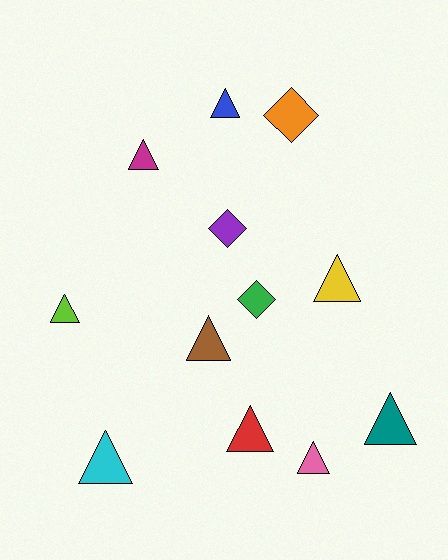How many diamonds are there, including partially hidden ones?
There are 3 diamonds.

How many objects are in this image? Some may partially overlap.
There are 12 objects.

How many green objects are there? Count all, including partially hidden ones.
There is 1 green object.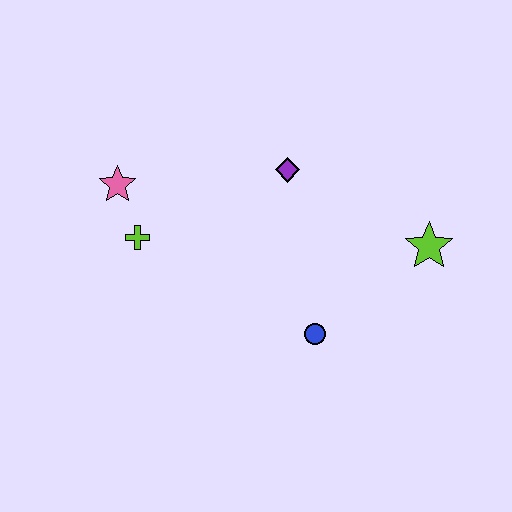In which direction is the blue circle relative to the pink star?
The blue circle is to the right of the pink star.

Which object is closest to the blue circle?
The lime star is closest to the blue circle.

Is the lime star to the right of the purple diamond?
Yes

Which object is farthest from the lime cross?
The lime star is farthest from the lime cross.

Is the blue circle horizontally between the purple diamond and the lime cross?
No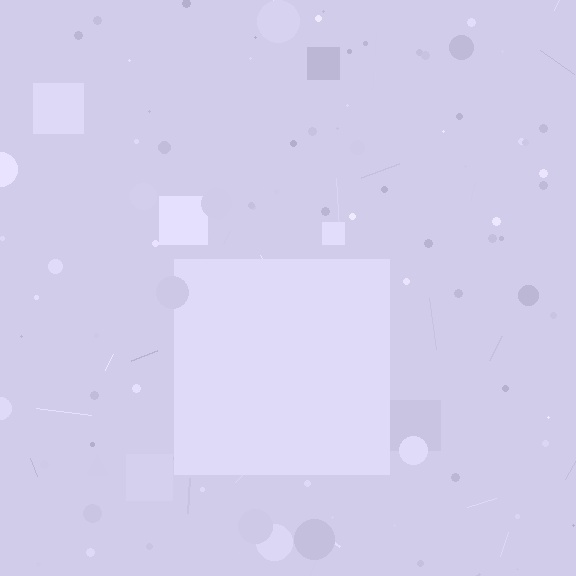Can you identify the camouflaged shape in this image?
The camouflaged shape is a square.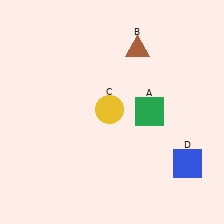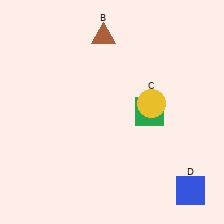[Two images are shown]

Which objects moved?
The objects that moved are: the brown triangle (B), the yellow circle (C), the blue square (D).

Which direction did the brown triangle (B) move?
The brown triangle (B) moved left.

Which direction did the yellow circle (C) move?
The yellow circle (C) moved right.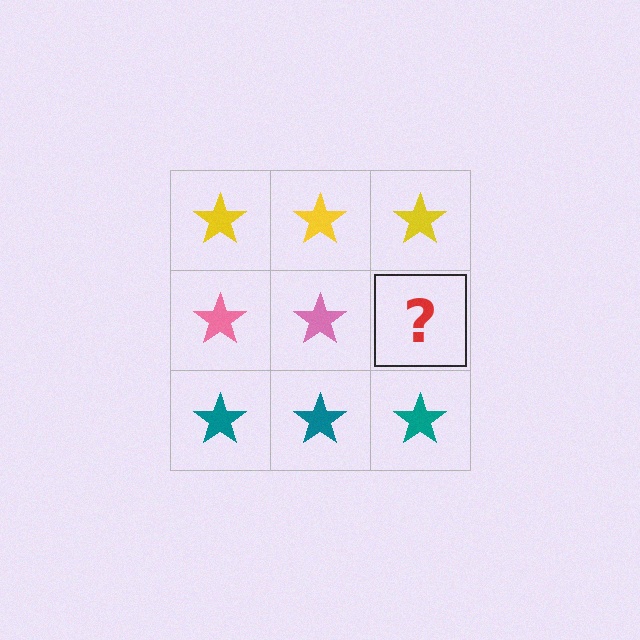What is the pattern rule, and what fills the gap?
The rule is that each row has a consistent color. The gap should be filled with a pink star.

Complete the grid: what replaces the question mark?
The question mark should be replaced with a pink star.